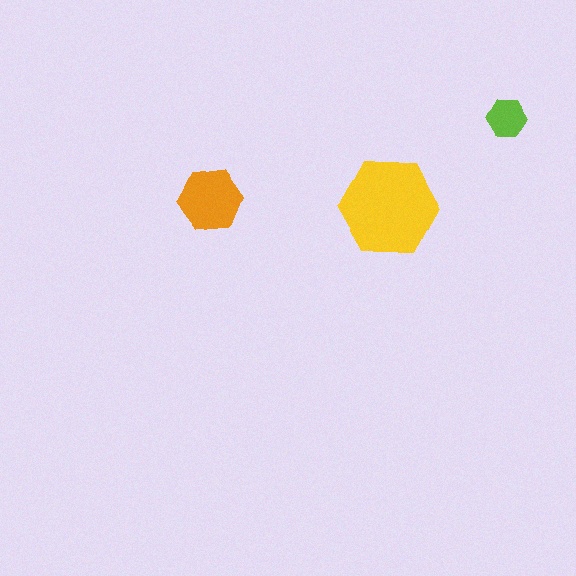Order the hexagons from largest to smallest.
the yellow one, the orange one, the lime one.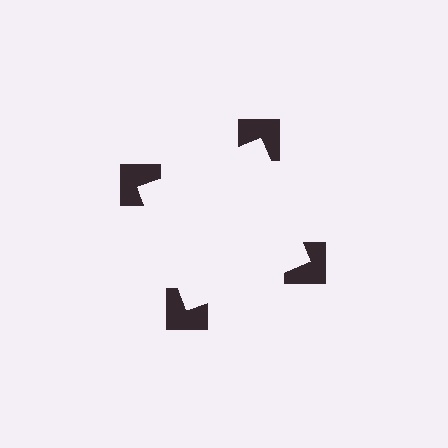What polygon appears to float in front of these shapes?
An illusory square — its edges are inferred from the aligned wedge cuts in the notched squares, not physically drawn.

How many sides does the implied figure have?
4 sides.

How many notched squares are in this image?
There are 4 — one at each vertex of the illusory square.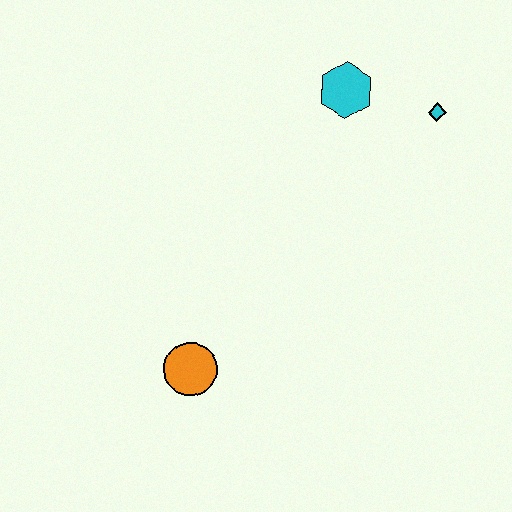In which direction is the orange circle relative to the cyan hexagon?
The orange circle is below the cyan hexagon.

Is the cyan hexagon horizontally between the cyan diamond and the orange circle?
Yes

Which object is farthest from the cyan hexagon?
The orange circle is farthest from the cyan hexagon.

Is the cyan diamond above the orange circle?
Yes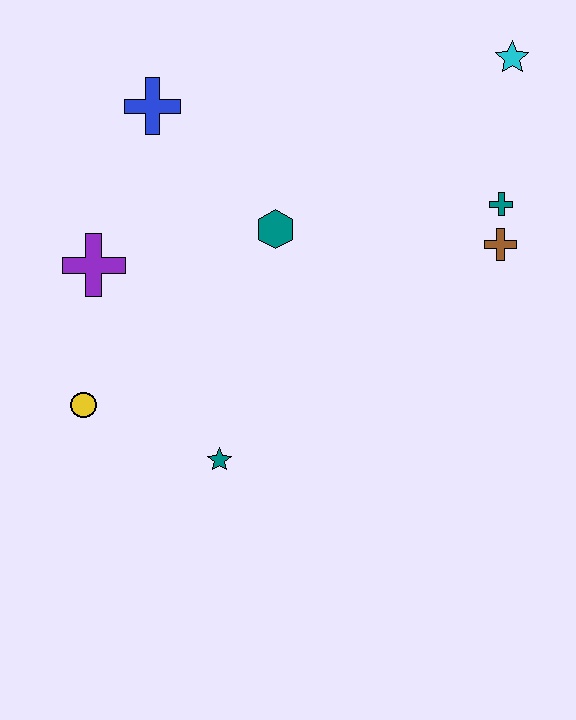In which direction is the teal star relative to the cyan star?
The teal star is below the cyan star.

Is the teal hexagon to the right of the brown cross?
No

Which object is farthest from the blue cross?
The brown cross is farthest from the blue cross.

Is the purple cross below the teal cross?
Yes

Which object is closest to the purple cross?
The yellow circle is closest to the purple cross.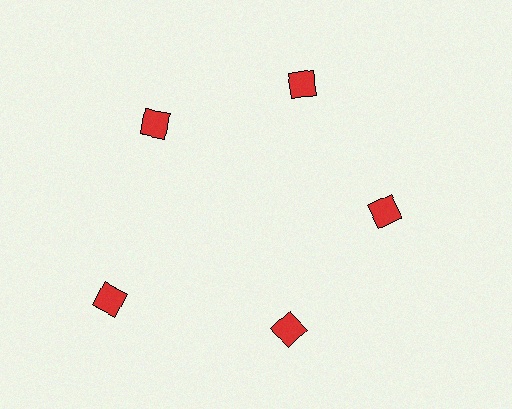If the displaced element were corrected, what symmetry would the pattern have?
It would have 5-fold rotational symmetry — the pattern would map onto itself every 72 degrees.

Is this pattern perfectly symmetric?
No. The 5 red diamonds are arranged in a ring, but one element near the 8 o'clock position is pushed outward from the center, breaking the 5-fold rotational symmetry.